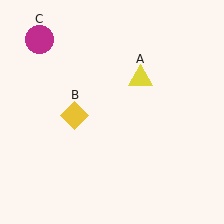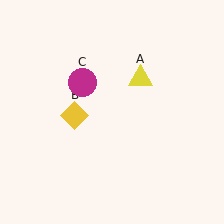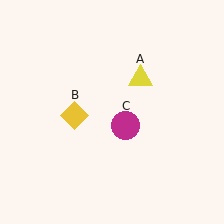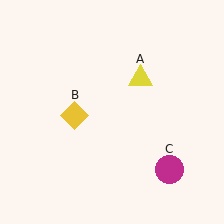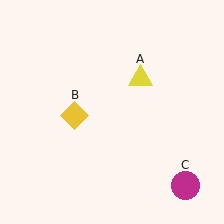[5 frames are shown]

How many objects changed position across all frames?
1 object changed position: magenta circle (object C).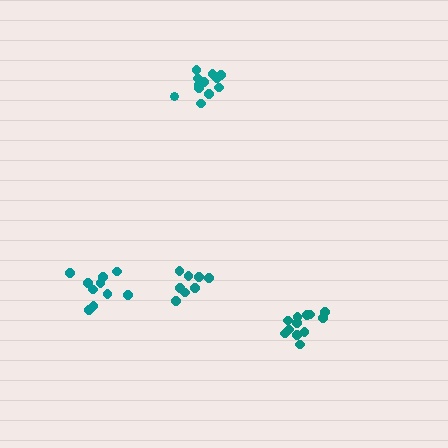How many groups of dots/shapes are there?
There are 4 groups.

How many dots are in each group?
Group 1: 12 dots, Group 2: 8 dots, Group 3: 12 dots, Group 4: 10 dots (42 total).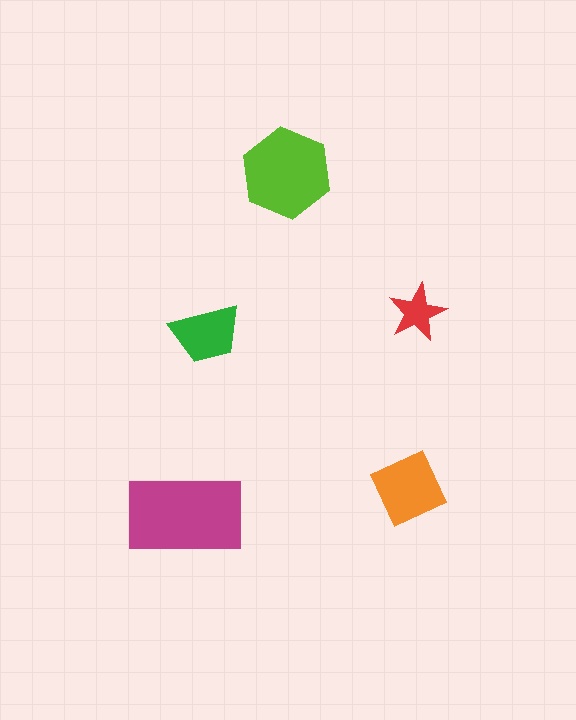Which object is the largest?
The magenta rectangle.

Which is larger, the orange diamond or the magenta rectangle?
The magenta rectangle.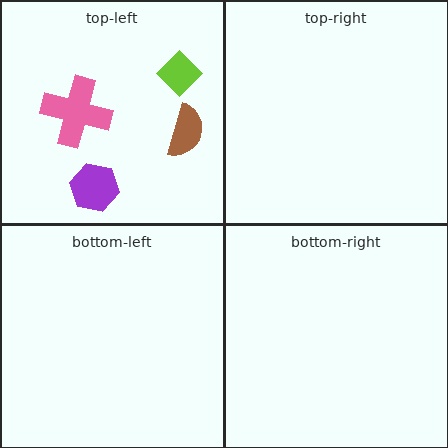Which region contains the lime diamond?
The top-left region.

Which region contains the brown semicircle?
The top-left region.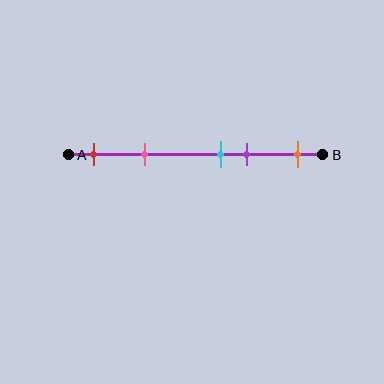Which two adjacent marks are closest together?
The cyan and purple marks are the closest adjacent pair.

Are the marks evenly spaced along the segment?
No, the marks are not evenly spaced.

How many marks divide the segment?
There are 5 marks dividing the segment.